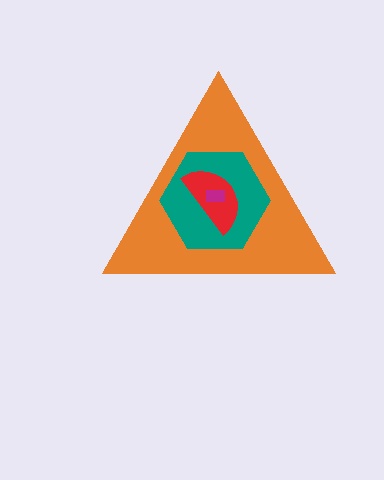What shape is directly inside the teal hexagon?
The red semicircle.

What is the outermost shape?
The orange triangle.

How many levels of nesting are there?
4.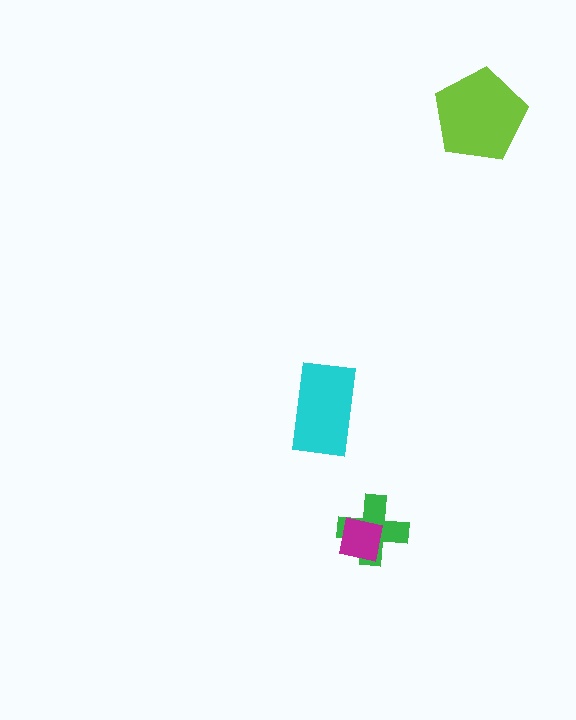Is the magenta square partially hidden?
No, no other shape covers it.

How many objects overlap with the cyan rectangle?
0 objects overlap with the cyan rectangle.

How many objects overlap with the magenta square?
1 object overlaps with the magenta square.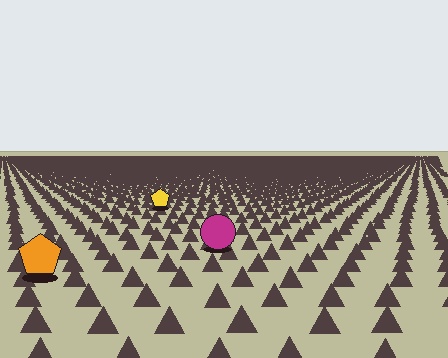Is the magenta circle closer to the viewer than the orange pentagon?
No. The orange pentagon is closer — you can tell from the texture gradient: the ground texture is coarser near it.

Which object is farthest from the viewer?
The yellow pentagon is farthest from the viewer. It appears smaller and the ground texture around it is denser.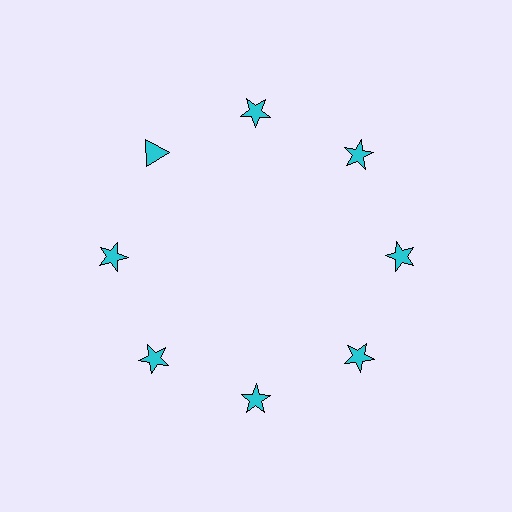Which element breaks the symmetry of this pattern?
The cyan triangle at roughly the 10 o'clock position breaks the symmetry. All other shapes are cyan stars.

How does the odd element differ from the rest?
It has a different shape: triangle instead of star.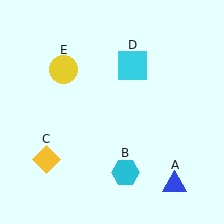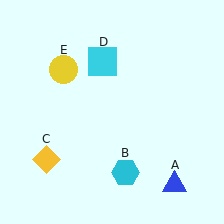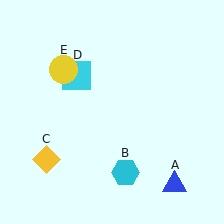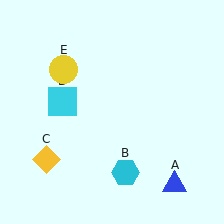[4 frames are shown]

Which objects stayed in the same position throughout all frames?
Blue triangle (object A) and cyan hexagon (object B) and yellow diamond (object C) and yellow circle (object E) remained stationary.